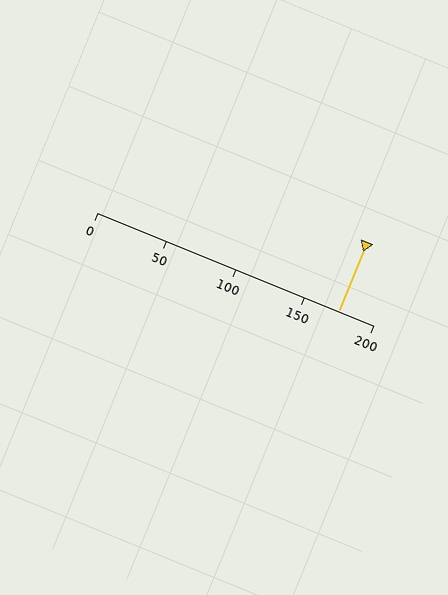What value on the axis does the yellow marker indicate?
The marker indicates approximately 175.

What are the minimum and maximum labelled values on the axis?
The axis runs from 0 to 200.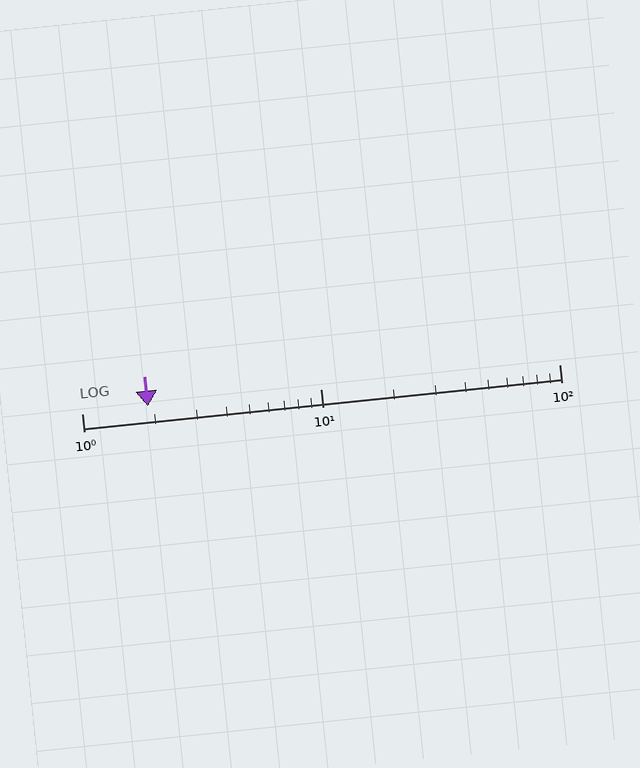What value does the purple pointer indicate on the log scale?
The pointer indicates approximately 1.9.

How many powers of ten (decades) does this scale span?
The scale spans 2 decades, from 1 to 100.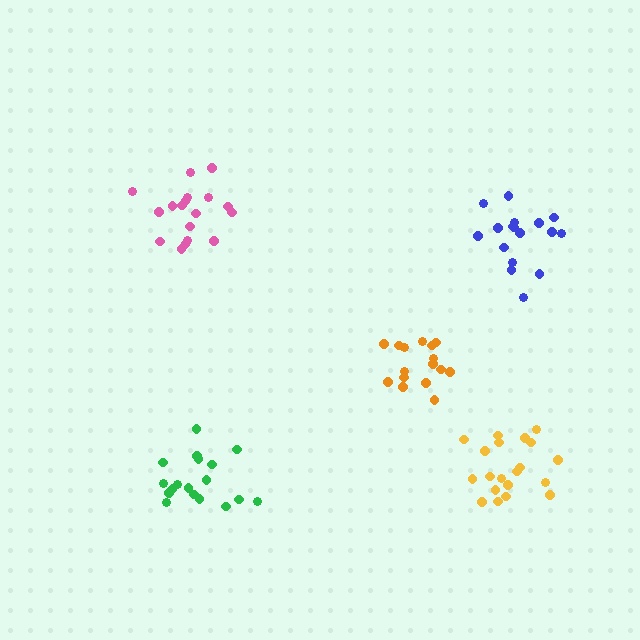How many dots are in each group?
Group 1: 18 dots, Group 2: 16 dots, Group 3: 18 dots, Group 4: 17 dots, Group 5: 20 dots (89 total).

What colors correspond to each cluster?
The clusters are colored: pink, orange, green, blue, yellow.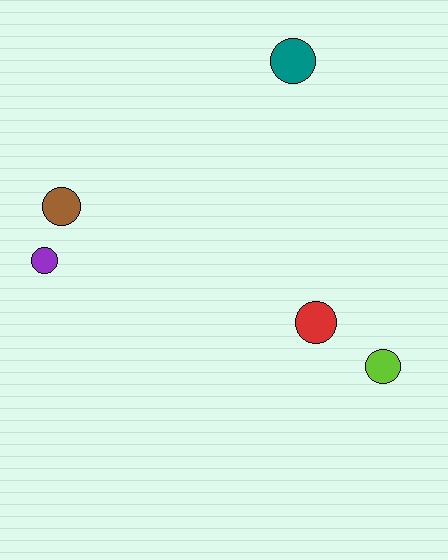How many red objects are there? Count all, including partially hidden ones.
There is 1 red object.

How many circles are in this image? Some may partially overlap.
There are 5 circles.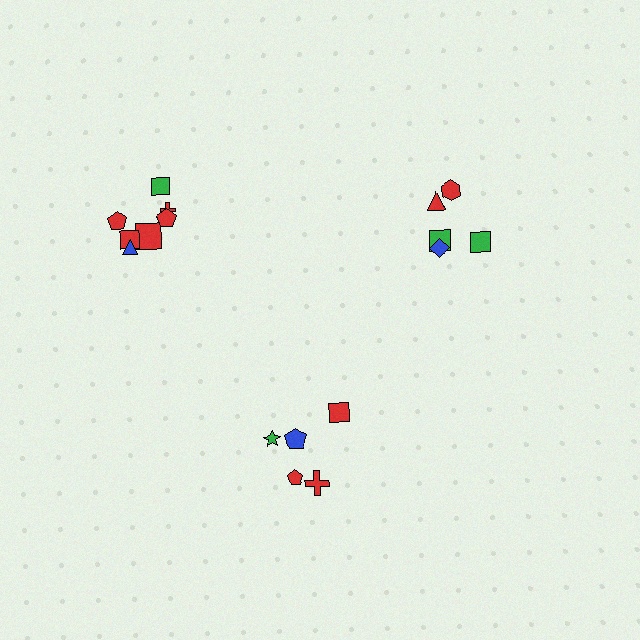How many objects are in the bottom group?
There are 5 objects.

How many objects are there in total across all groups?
There are 17 objects.